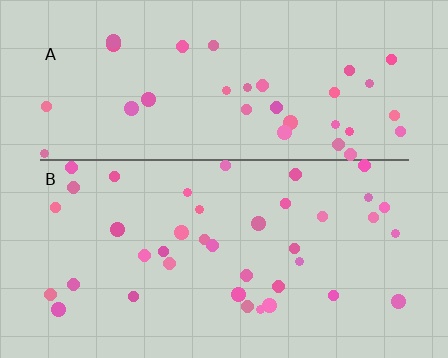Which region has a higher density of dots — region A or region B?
B (the bottom).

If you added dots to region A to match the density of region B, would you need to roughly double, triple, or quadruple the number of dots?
Approximately double.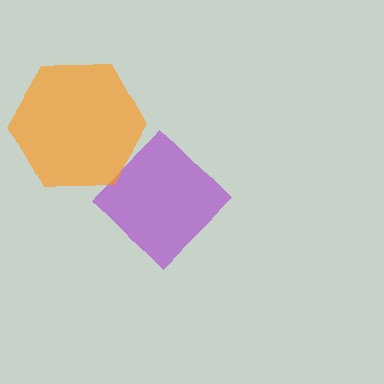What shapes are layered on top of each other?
The layered shapes are: a purple diamond, an orange hexagon.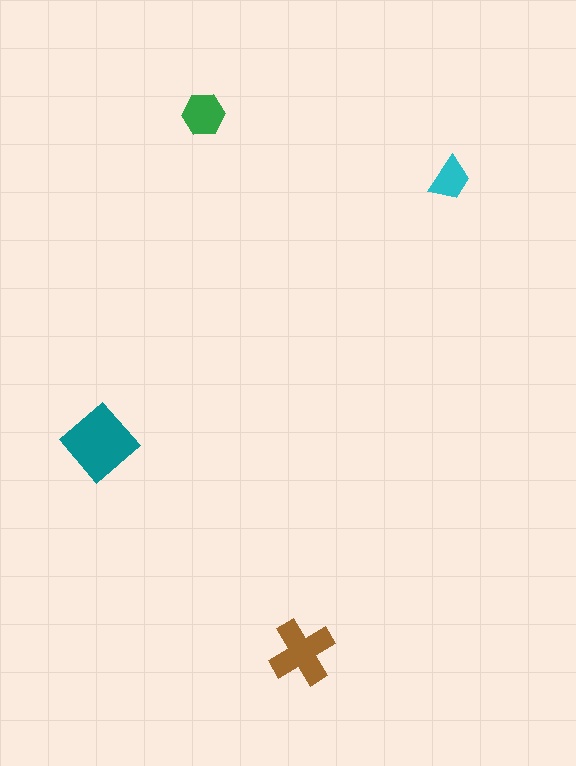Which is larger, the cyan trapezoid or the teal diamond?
The teal diamond.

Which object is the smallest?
The cyan trapezoid.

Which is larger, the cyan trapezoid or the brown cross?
The brown cross.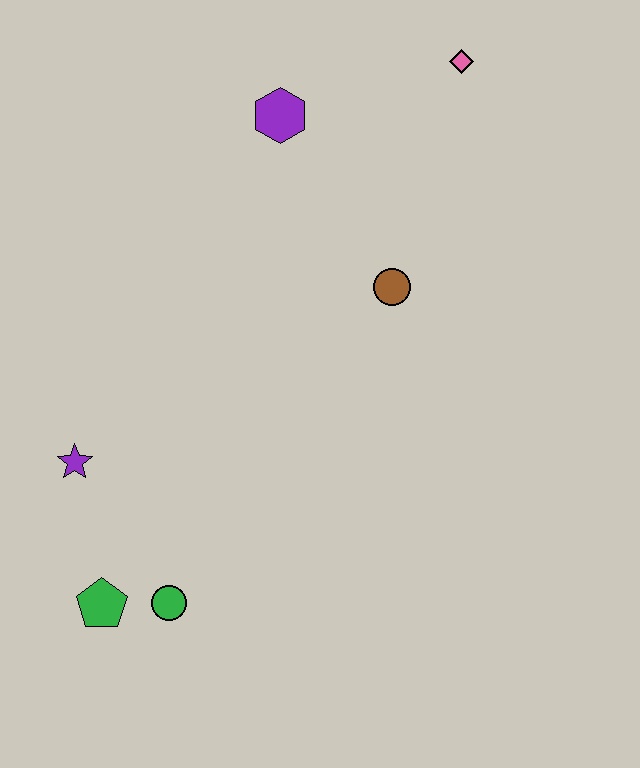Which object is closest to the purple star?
The green pentagon is closest to the purple star.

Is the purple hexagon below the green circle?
No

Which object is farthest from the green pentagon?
The pink diamond is farthest from the green pentagon.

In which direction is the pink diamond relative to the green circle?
The pink diamond is above the green circle.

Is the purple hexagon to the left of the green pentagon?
No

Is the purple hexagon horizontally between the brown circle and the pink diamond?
No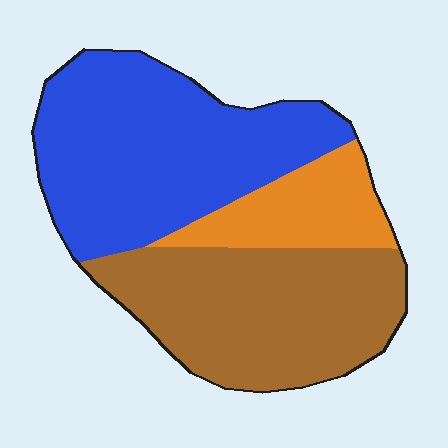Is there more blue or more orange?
Blue.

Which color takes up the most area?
Blue, at roughly 45%.